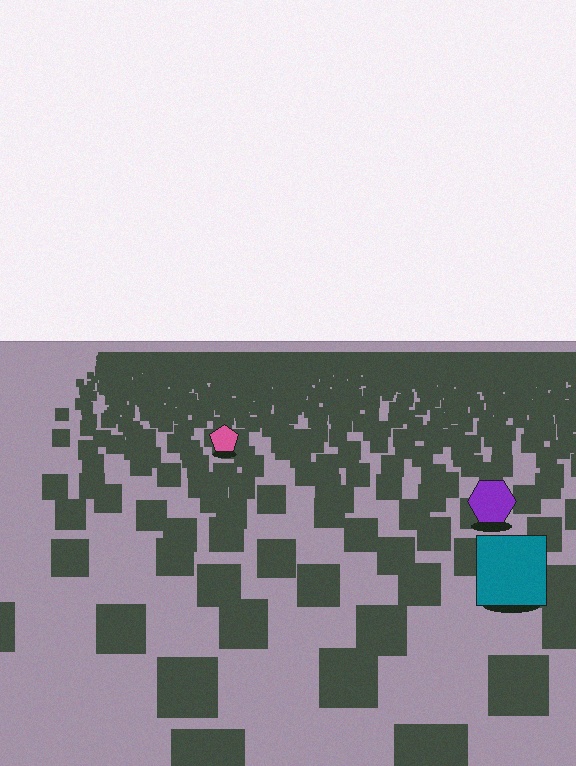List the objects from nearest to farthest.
From nearest to farthest: the teal square, the purple hexagon, the pink pentagon.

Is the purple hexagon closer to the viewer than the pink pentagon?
Yes. The purple hexagon is closer — you can tell from the texture gradient: the ground texture is coarser near it.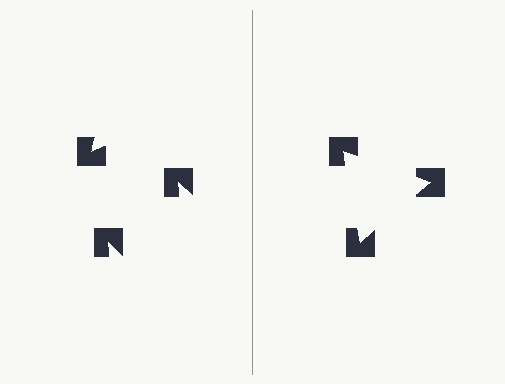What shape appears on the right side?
An illusory triangle.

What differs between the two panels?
The notched squares are positioned identically on both sides; only the wedge orientations differ. On the right they align to a triangle; on the left they are misaligned.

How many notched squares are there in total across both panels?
6 — 3 on each side.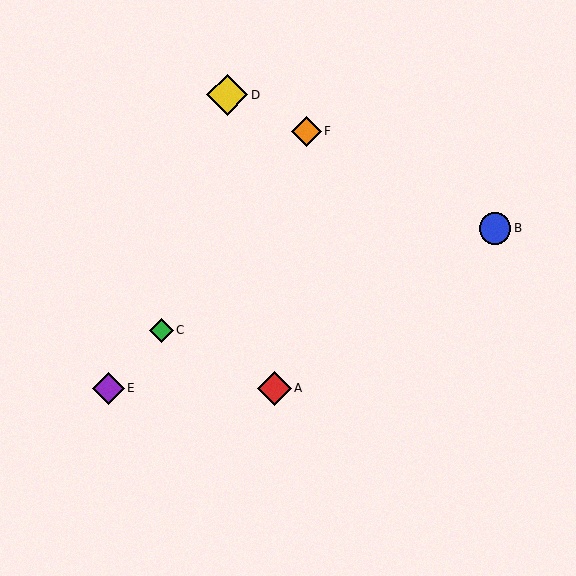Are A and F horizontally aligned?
No, A is at y≈388 and F is at y≈131.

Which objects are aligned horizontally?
Objects A, E are aligned horizontally.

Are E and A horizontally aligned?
Yes, both are at y≈388.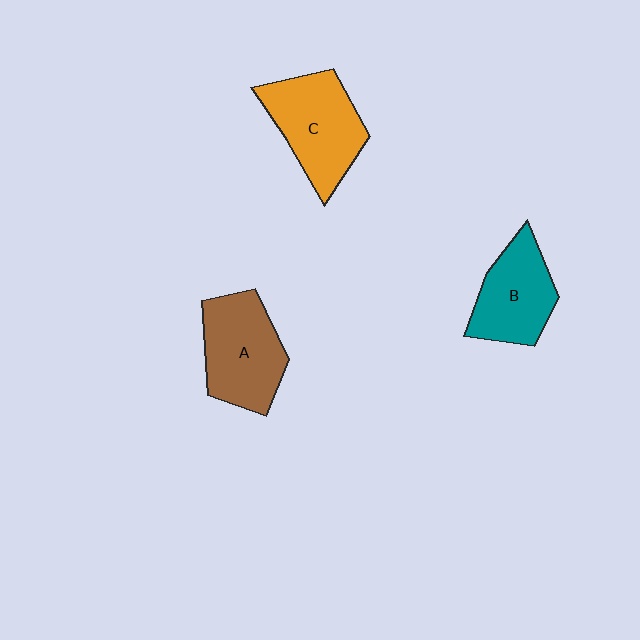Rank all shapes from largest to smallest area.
From largest to smallest: C (orange), A (brown), B (teal).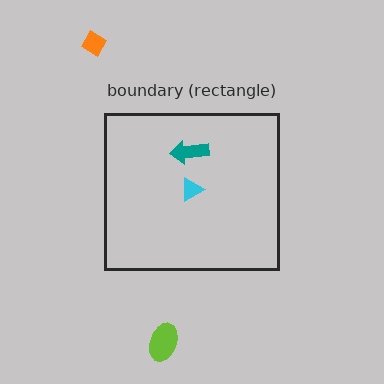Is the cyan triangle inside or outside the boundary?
Inside.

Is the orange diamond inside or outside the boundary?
Outside.